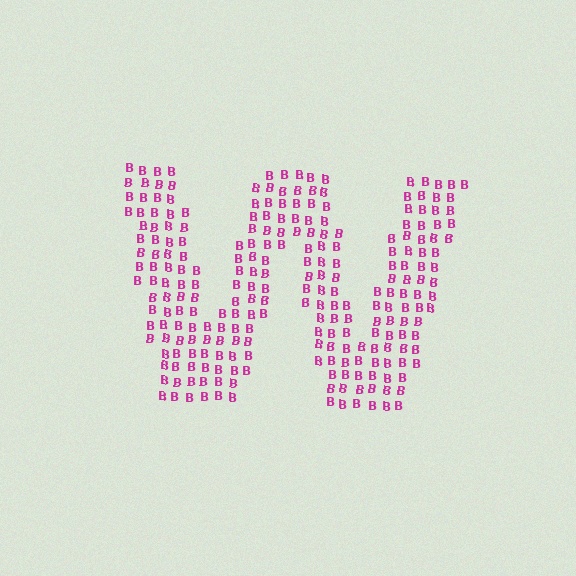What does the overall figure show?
The overall figure shows the letter W.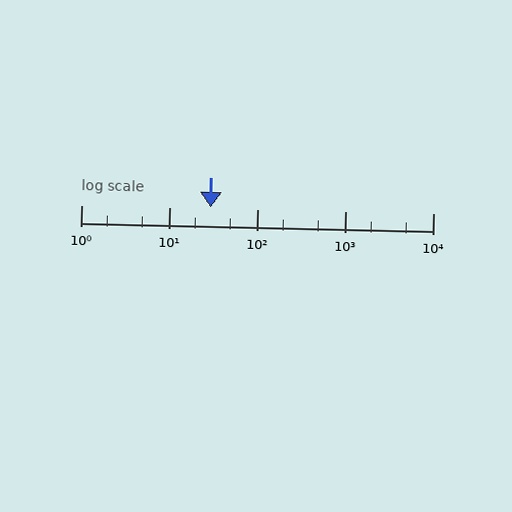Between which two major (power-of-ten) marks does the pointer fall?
The pointer is between 10 and 100.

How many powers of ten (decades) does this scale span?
The scale spans 4 decades, from 1 to 10000.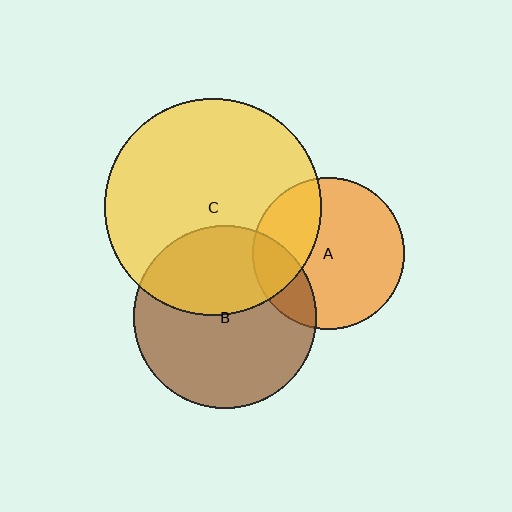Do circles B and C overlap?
Yes.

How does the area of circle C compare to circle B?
Approximately 1.4 times.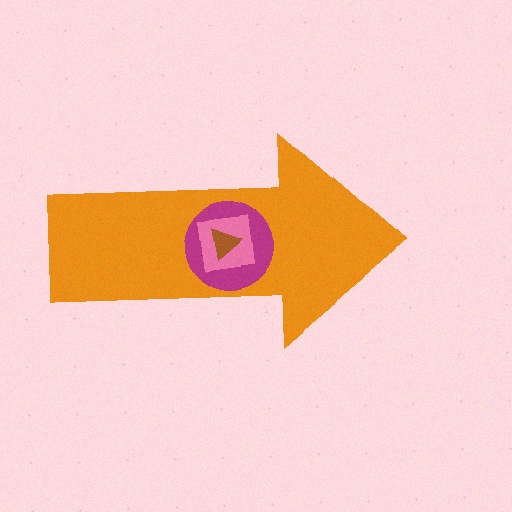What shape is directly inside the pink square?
The brown triangle.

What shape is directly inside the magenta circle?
The pink square.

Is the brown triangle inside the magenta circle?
Yes.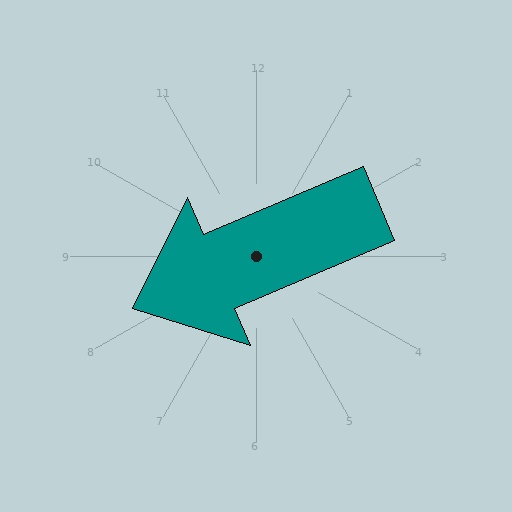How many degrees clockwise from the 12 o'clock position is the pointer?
Approximately 247 degrees.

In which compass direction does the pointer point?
Southwest.